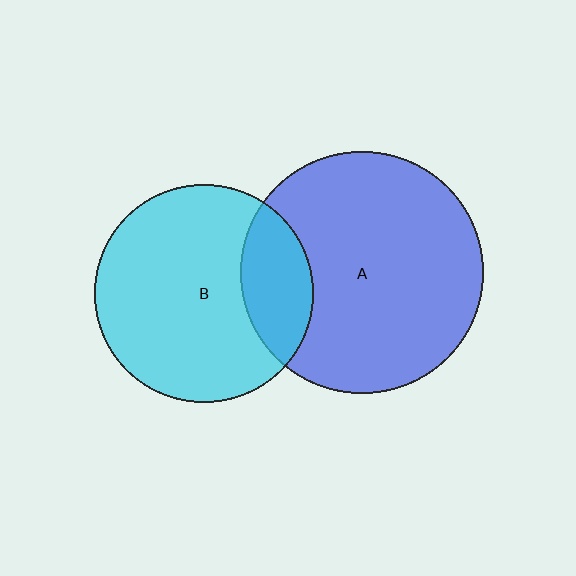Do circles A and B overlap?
Yes.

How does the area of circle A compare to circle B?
Approximately 1.2 times.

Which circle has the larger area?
Circle A (blue).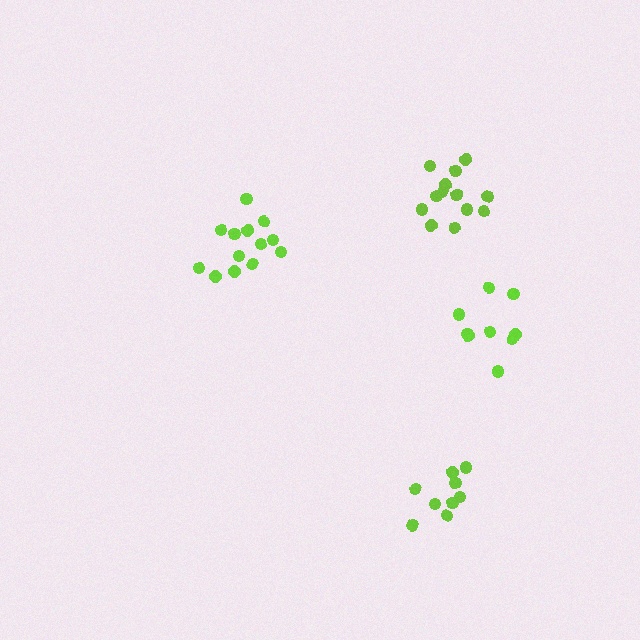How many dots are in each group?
Group 1: 13 dots, Group 2: 13 dots, Group 3: 9 dots, Group 4: 9 dots (44 total).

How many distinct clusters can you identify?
There are 4 distinct clusters.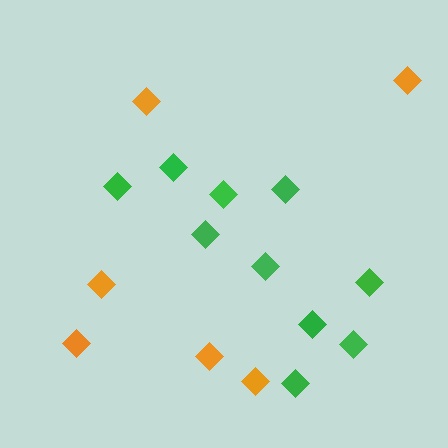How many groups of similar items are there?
There are 2 groups: one group of orange diamonds (6) and one group of green diamonds (10).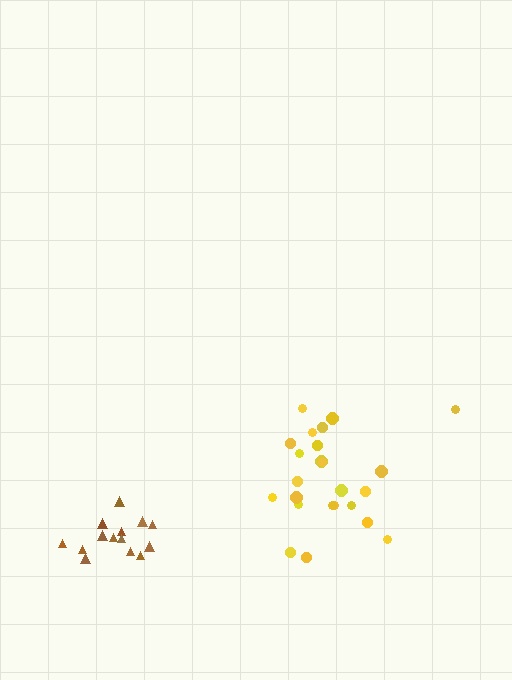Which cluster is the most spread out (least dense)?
Yellow.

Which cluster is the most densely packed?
Brown.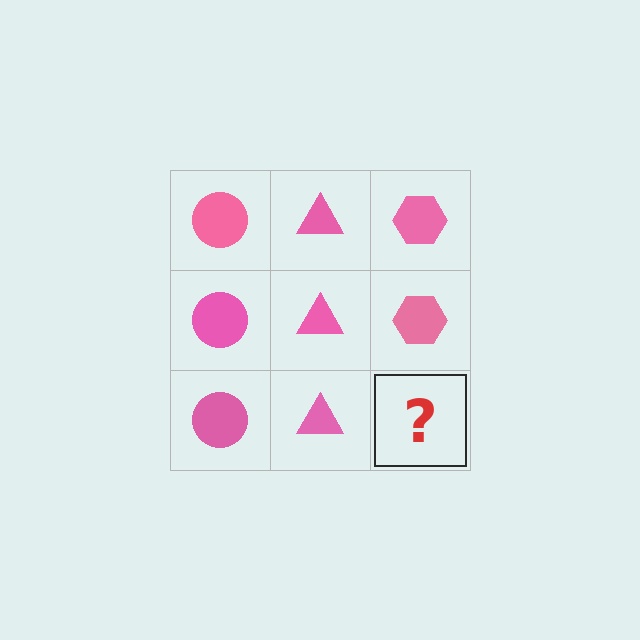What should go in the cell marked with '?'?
The missing cell should contain a pink hexagon.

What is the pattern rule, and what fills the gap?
The rule is that each column has a consistent shape. The gap should be filled with a pink hexagon.